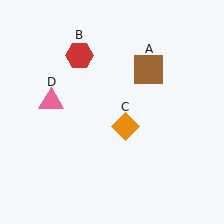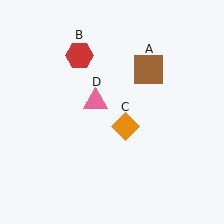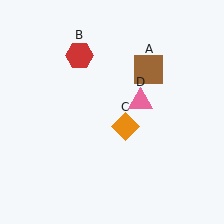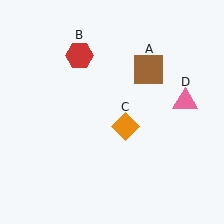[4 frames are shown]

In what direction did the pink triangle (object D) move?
The pink triangle (object D) moved right.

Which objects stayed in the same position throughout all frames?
Brown square (object A) and red hexagon (object B) and orange diamond (object C) remained stationary.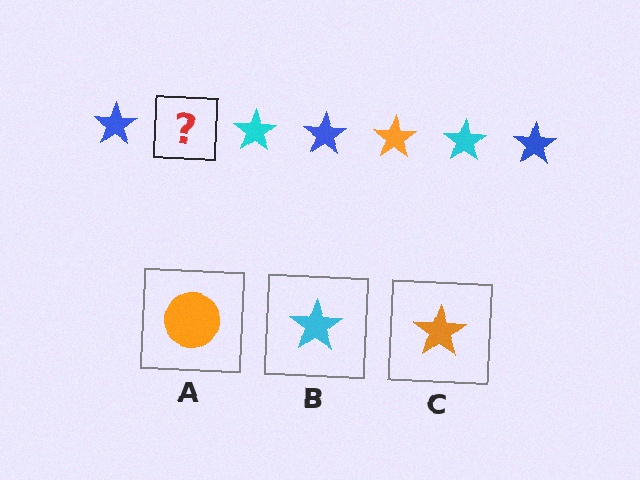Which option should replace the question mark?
Option C.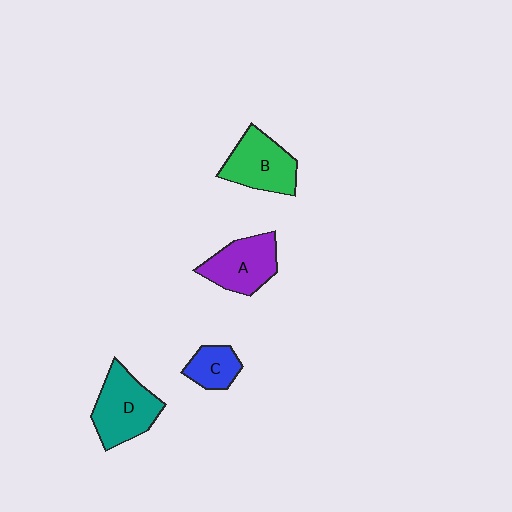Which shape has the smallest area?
Shape C (blue).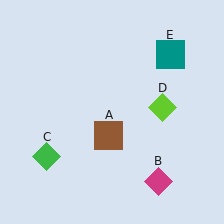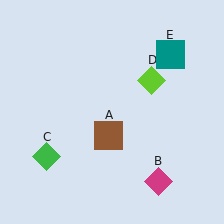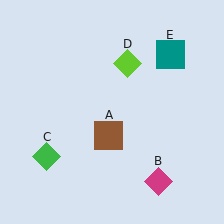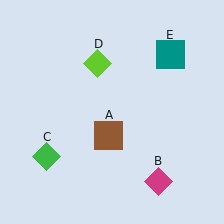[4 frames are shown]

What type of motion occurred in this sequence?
The lime diamond (object D) rotated counterclockwise around the center of the scene.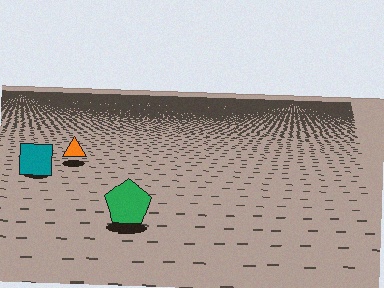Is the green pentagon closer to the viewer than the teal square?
Yes. The green pentagon is closer — you can tell from the texture gradient: the ground texture is coarser near it.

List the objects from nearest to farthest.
From nearest to farthest: the green pentagon, the teal square, the orange triangle.